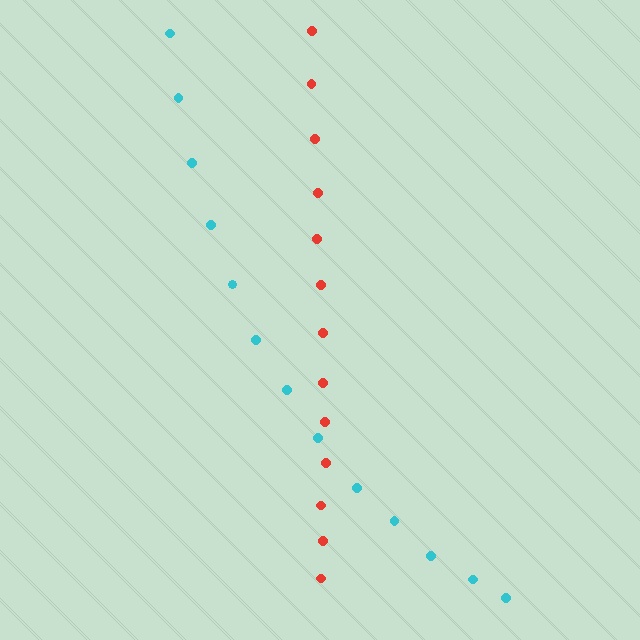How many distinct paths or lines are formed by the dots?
There are 2 distinct paths.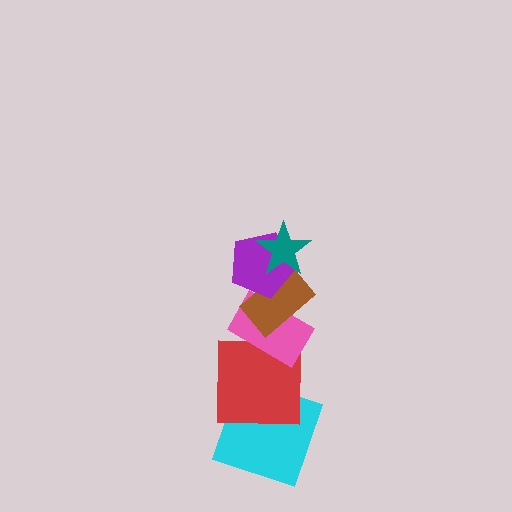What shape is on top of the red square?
The pink rectangle is on top of the red square.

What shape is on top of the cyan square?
The red square is on top of the cyan square.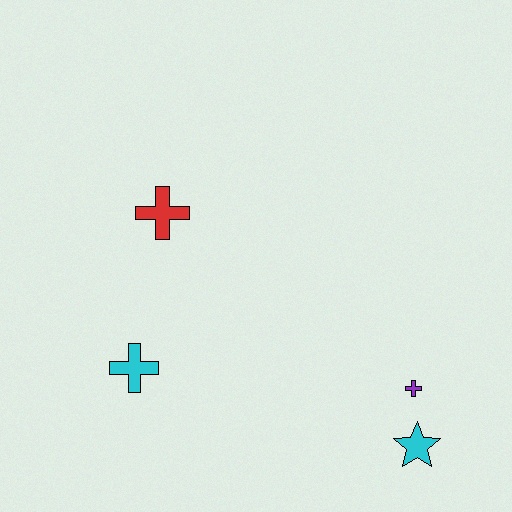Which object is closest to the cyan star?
The purple cross is closest to the cyan star.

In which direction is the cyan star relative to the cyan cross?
The cyan star is to the right of the cyan cross.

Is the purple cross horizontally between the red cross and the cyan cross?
No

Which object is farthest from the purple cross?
The red cross is farthest from the purple cross.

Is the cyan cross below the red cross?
Yes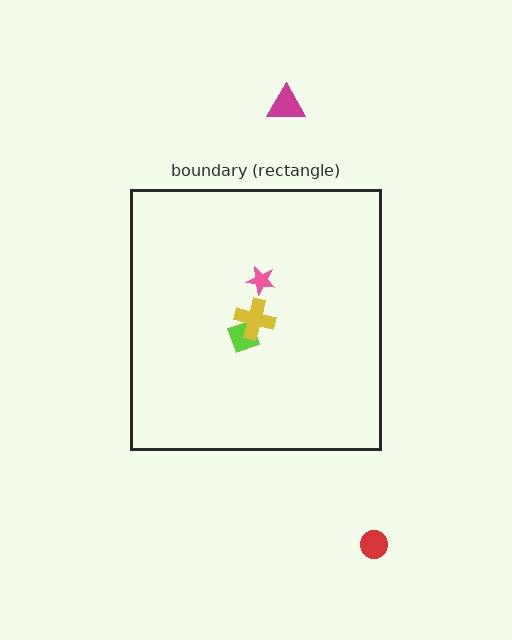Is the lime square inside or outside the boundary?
Inside.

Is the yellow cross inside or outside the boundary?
Inside.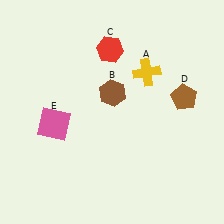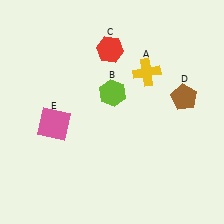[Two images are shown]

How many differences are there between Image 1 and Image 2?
There is 1 difference between the two images.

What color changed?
The hexagon (B) changed from brown in Image 1 to lime in Image 2.